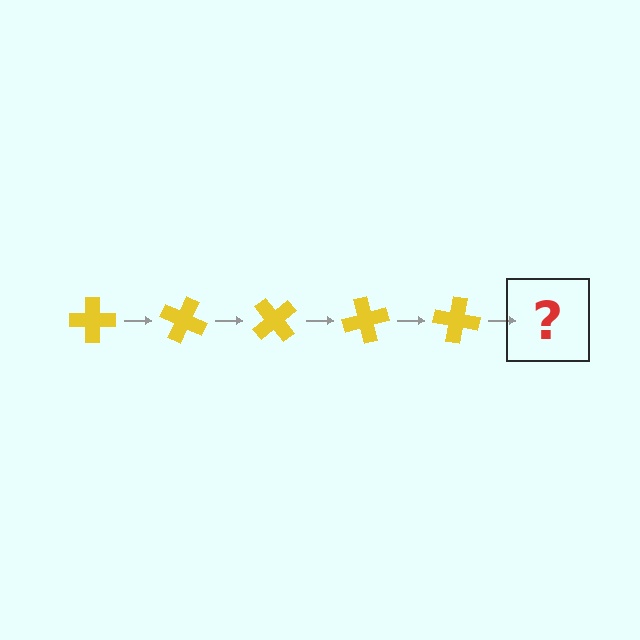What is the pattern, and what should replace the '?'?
The pattern is that the cross rotates 25 degrees each step. The '?' should be a yellow cross rotated 125 degrees.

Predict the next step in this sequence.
The next step is a yellow cross rotated 125 degrees.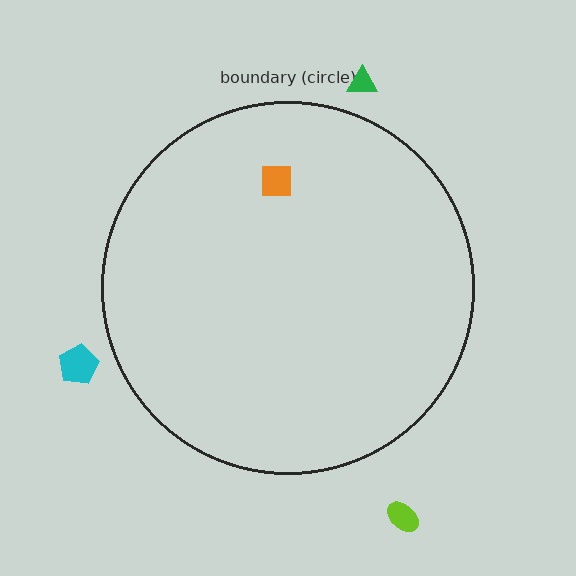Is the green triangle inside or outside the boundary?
Outside.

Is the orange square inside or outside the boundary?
Inside.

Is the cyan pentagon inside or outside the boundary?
Outside.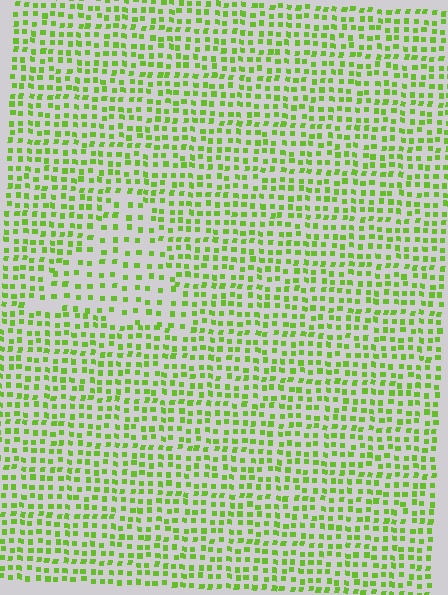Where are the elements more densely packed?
The elements are more densely packed outside the triangle boundary.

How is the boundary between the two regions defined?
The boundary is defined by a change in element density (approximately 1.7x ratio). All elements are the same color, size, and shape.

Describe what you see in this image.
The image contains small lime elements arranged at two different densities. A triangle-shaped region is visible where the elements are less densely packed than the surrounding area.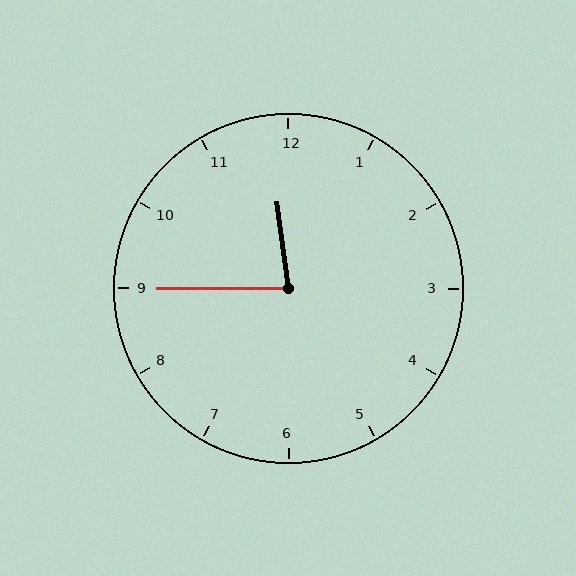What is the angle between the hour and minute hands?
Approximately 82 degrees.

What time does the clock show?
11:45.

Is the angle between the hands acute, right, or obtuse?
It is acute.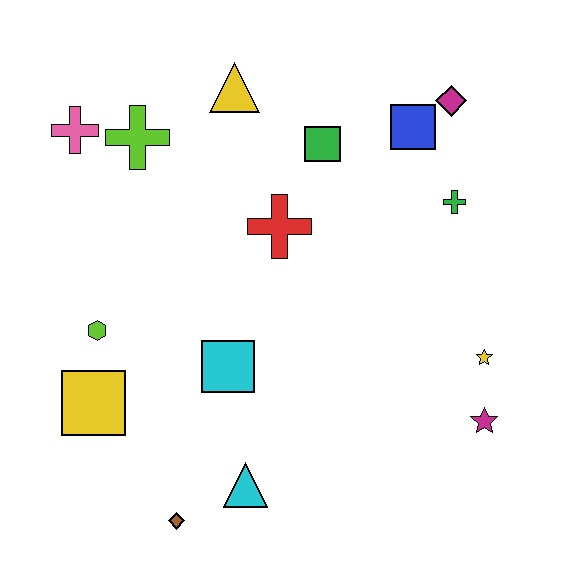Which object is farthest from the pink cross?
The magenta star is farthest from the pink cross.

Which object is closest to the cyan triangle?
The brown diamond is closest to the cyan triangle.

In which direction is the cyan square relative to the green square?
The cyan square is below the green square.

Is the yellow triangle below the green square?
No